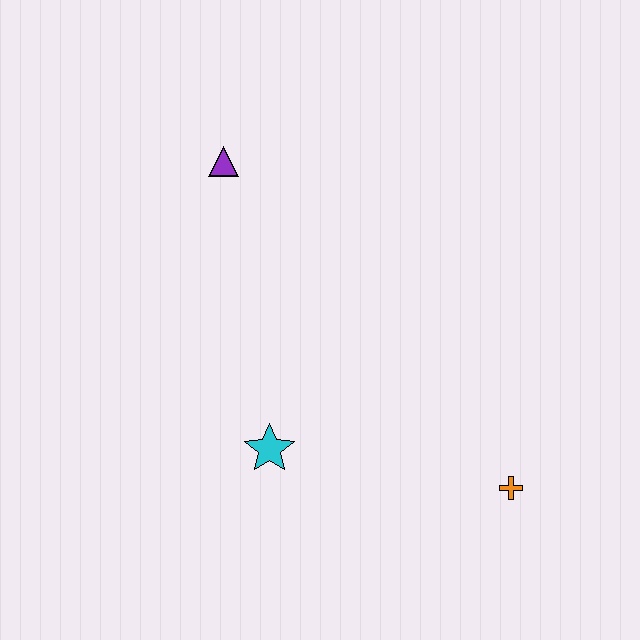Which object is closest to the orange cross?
The cyan star is closest to the orange cross.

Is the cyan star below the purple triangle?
Yes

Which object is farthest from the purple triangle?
The orange cross is farthest from the purple triangle.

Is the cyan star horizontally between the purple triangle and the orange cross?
Yes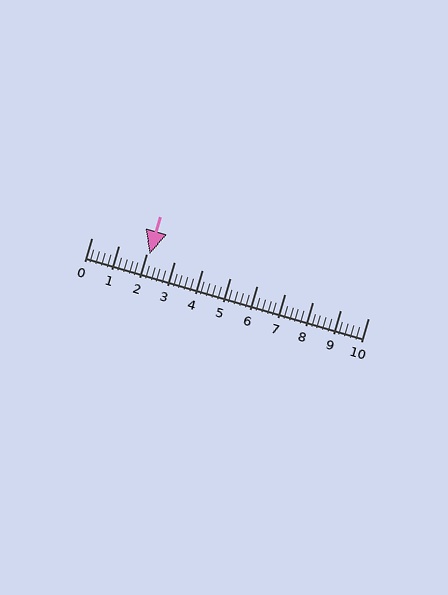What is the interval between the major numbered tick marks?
The major tick marks are spaced 1 units apart.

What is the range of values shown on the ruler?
The ruler shows values from 0 to 10.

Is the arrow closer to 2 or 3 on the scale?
The arrow is closer to 2.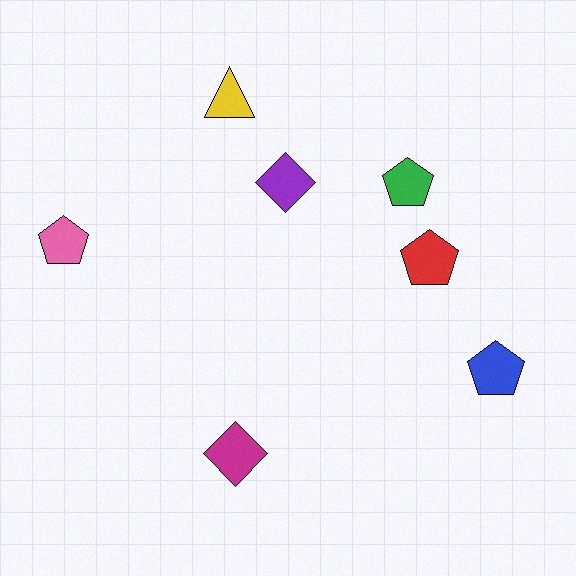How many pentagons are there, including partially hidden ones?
There are 4 pentagons.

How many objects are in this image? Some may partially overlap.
There are 7 objects.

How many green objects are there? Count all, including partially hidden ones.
There is 1 green object.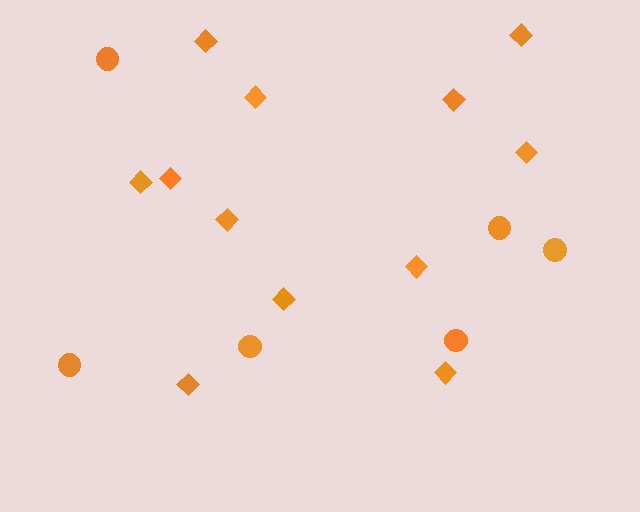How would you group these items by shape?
There are 2 groups: one group of circles (6) and one group of diamonds (12).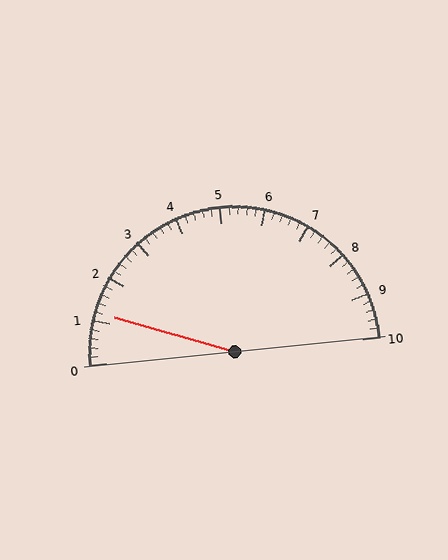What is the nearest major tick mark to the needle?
The nearest major tick mark is 1.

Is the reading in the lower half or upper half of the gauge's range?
The reading is in the lower half of the range (0 to 10).